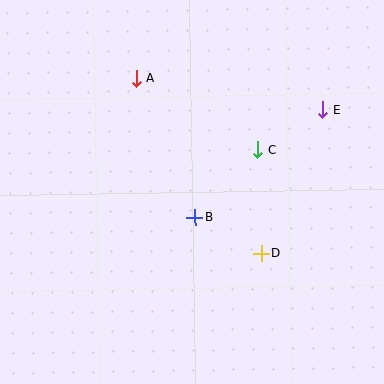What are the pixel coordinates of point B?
Point B is at (195, 217).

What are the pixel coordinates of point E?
Point E is at (323, 110).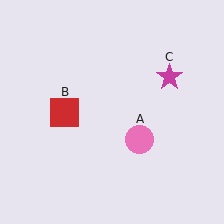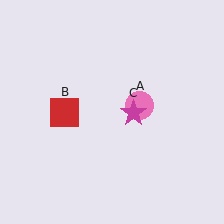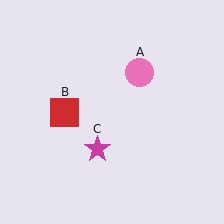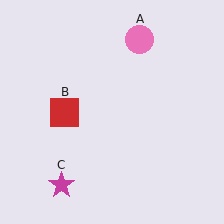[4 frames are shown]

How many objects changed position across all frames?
2 objects changed position: pink circle (object A), magenta star (object C).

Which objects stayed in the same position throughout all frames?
Red square (object B) remained stationary.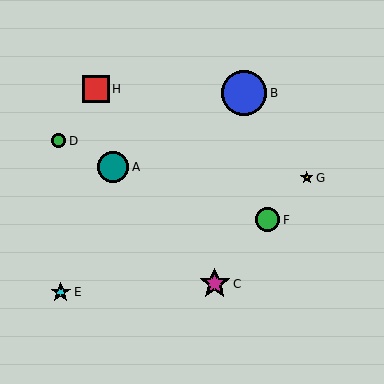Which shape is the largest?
The blue circle (labeled B) is the largest.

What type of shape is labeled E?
Shape E is a cyan star.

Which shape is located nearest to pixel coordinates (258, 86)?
The blue circle (labeled B) at (244, 93) is nearest to that location.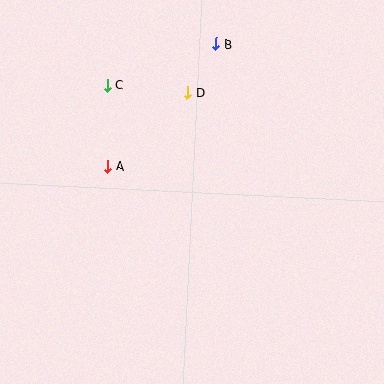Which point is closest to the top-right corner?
Point B is closest to the top-right corner.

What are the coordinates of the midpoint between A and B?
The midpoint between A and B is at (162, 105).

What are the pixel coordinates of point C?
Point C is at (107, 85).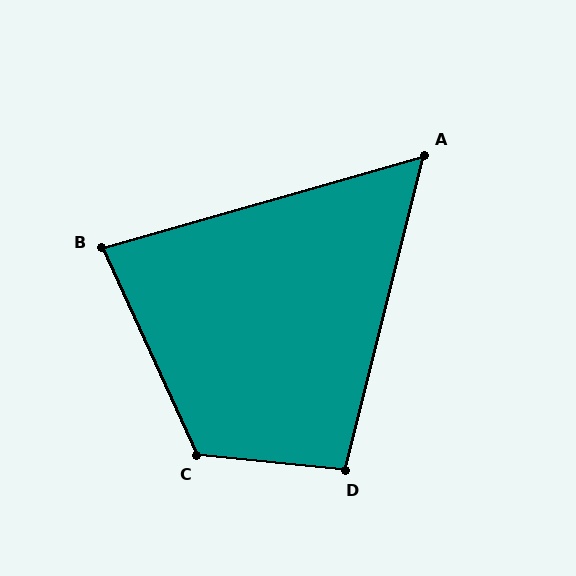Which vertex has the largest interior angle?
C, at approximately 120 degrees.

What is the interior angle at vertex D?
Approximately 99 degrees (obtuse).